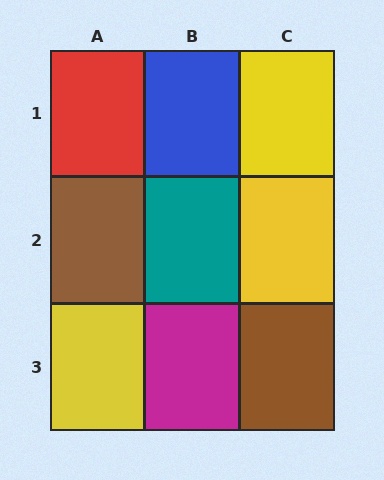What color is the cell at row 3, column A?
Yellow.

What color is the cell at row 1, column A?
Red.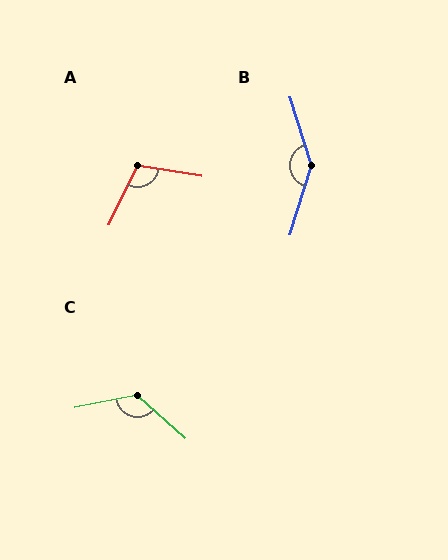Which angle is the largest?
B, at approximately 145 degrees.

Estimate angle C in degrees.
Approximately 127 degrees.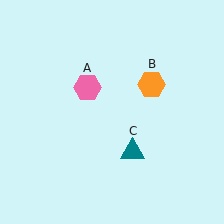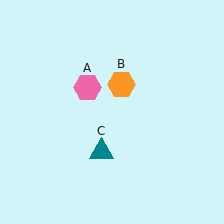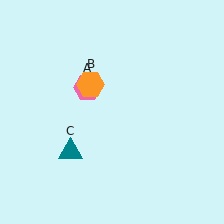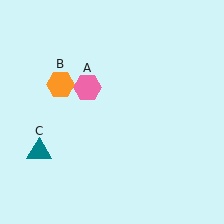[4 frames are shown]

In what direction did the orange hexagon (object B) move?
The orange hexagon (object B) moved left.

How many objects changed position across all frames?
2 objects changed position: orange hexagon (object B), teal triangle (object C).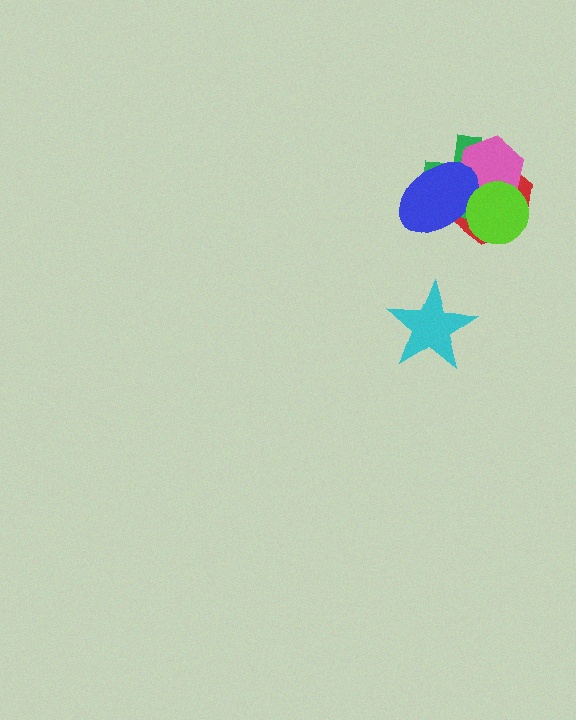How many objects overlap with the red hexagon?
4 objects overlap with the red hexagon.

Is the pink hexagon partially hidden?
Yes, it is partially covered by another shape.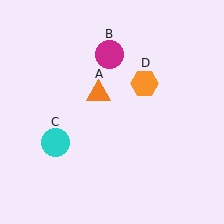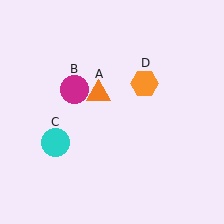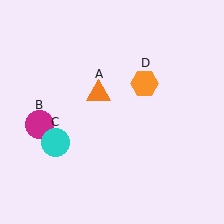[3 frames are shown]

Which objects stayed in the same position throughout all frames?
Orange triangle (object A) and cyan circle (object C) and orange hexagon (object D) remained stationary.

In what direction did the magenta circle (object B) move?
The magenta circle (object B) moved down and to the left.